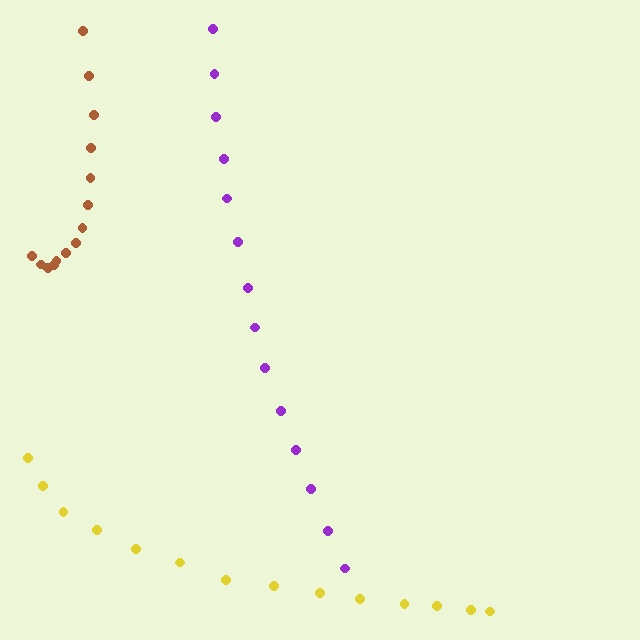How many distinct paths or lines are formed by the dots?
There are 3 distinct paths.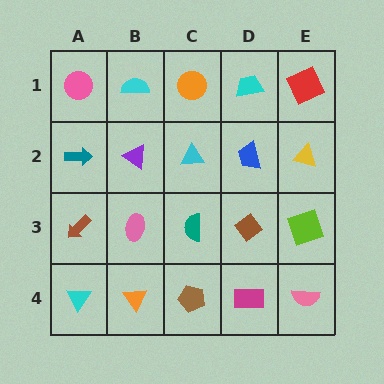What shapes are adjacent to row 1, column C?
A cyan triangle (row 2, column C), a cyan semicircle (row 1, column B), a cyan trapezoid (row 1, column D).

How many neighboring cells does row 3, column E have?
3.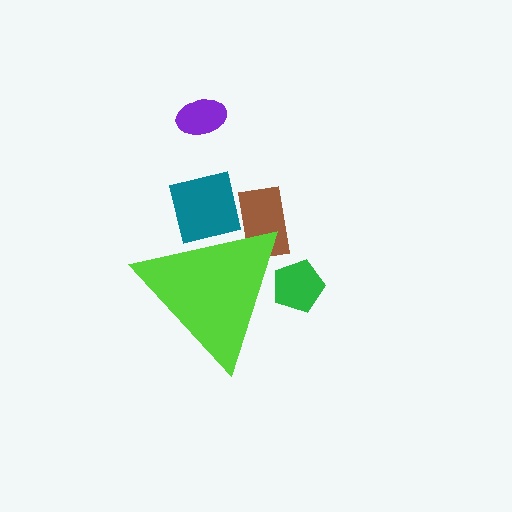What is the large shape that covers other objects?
A lime triangle.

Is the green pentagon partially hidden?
Yes, the green pentagon is partially hidden behind the lime triangle.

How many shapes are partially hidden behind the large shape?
3 shapes are partially hidden.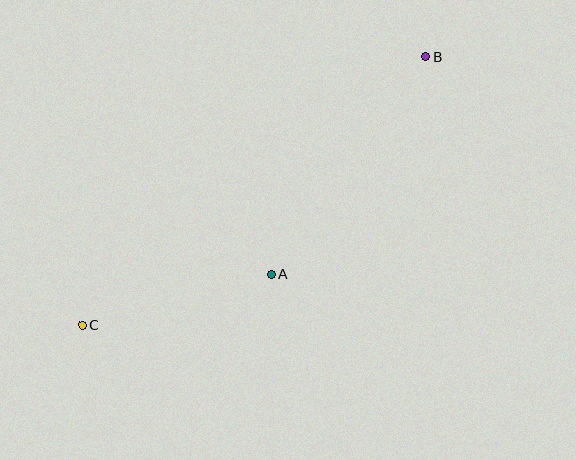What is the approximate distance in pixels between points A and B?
The distance between A and B is approximately 267 pixels.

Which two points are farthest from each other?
Points B and C are farthest from each other.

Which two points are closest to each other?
Points A and C are closest to each other.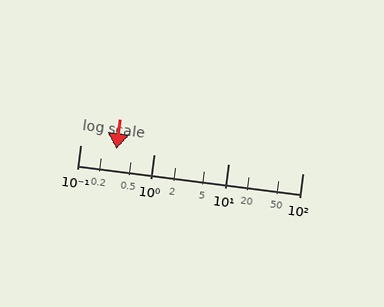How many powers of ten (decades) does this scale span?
The scale spans 3 decades, from 0.1 to 100.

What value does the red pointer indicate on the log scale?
The pointer indicates approximately 0.31.